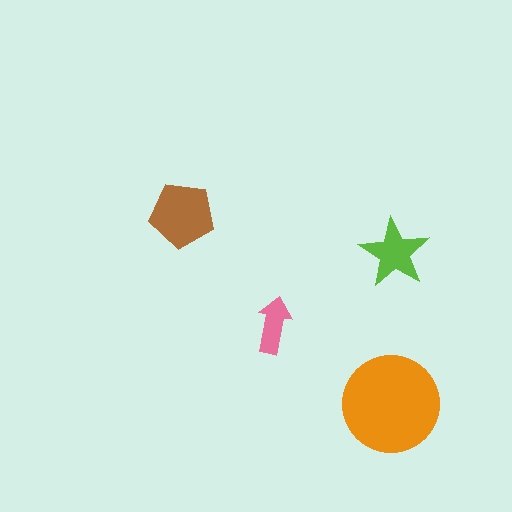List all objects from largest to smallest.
The orange circle, the brown pentagon, the lime star, the pink arrow.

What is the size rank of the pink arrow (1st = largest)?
4th.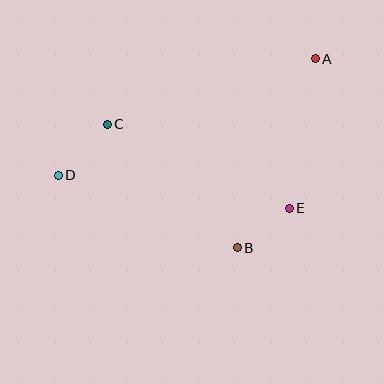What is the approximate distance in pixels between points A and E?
The distance between A and E is approximately 152 pixels.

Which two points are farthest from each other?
Points A and D are farthest from each other.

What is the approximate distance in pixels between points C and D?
The distance between C and D is approximately 71 pixels.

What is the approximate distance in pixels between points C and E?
The distance between C and E is approximately 201 pixels.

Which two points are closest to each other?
Points B and E are closest to each other.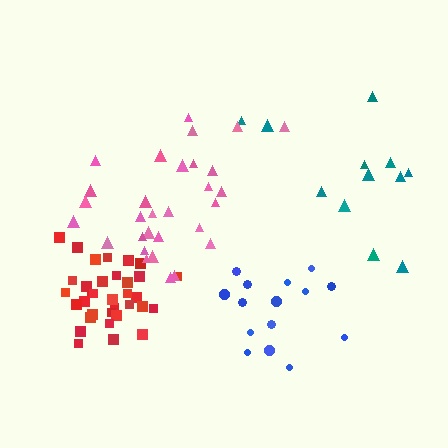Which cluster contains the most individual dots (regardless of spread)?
Red (35).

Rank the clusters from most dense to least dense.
red, pink, blue, teal.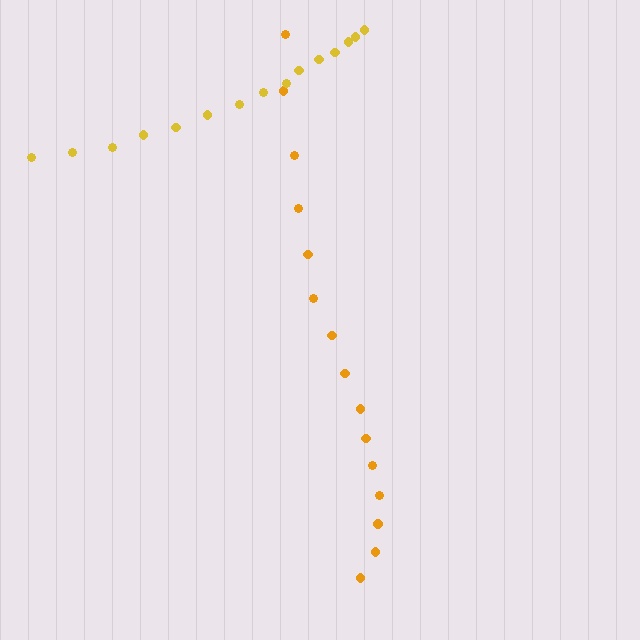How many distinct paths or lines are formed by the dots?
There are 2 distinct paths.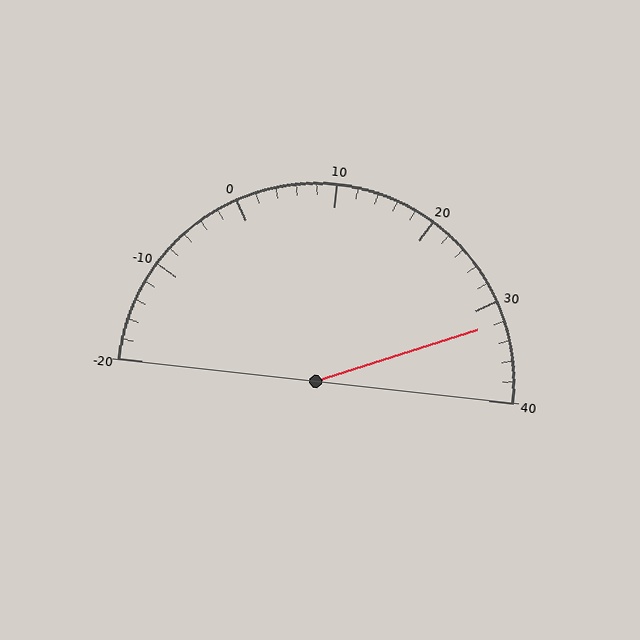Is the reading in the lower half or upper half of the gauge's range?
The reading is in the upper half of the range (-20 to 40).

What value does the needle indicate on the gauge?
The needle indicates approximately 32.